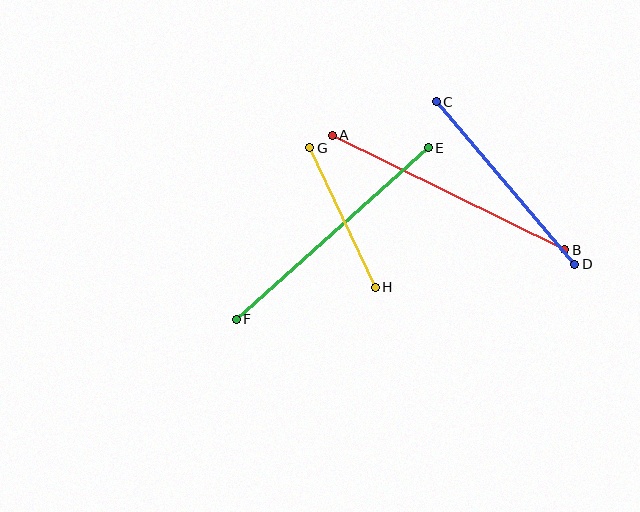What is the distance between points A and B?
The distance is approximately 259 pixels.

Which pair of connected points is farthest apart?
Points A and B are farthest apart.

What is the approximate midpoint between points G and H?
The midpoint is at approximately (343, 218) pixels.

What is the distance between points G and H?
The distance is approximately 154 pixels.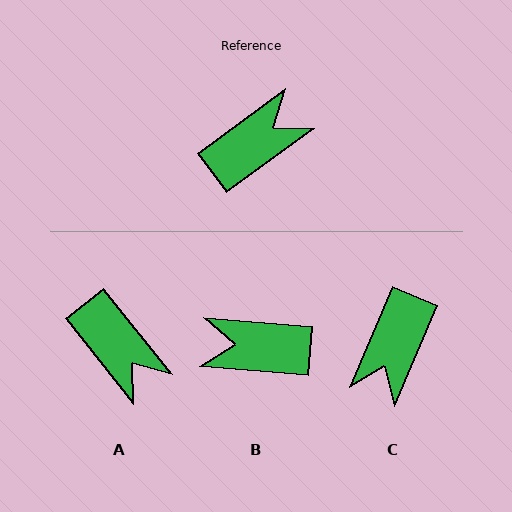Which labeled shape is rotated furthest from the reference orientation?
C, about 149 degrees away.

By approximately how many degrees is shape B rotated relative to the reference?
Approximately 139 degrees counter-clockwise.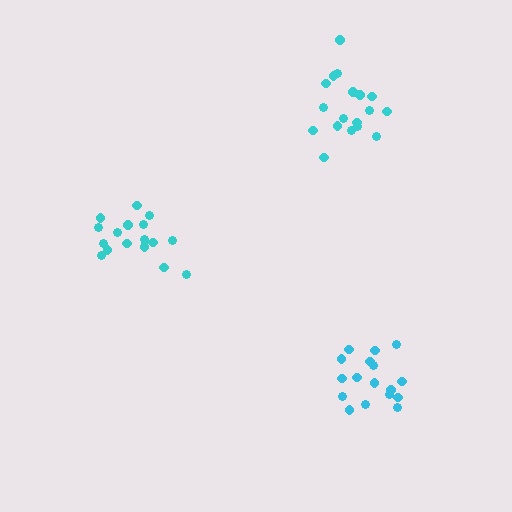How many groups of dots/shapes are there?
There are 3 groups.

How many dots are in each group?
Group 1: 17 dots, Group 2: 18 dots, Group 3: 18 dots (53 total).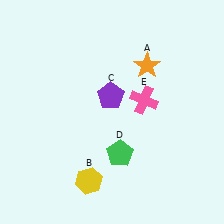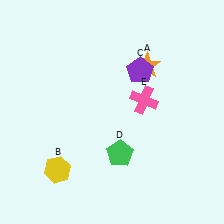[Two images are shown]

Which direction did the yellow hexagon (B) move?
The yellow hexagon (B) moved left.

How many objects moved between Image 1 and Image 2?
2 objects moved between the two images.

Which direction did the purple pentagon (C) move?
The purple pentagon (C) moved right.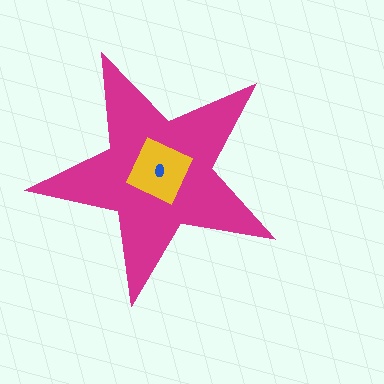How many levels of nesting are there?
3.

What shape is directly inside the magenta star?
The yellow square.